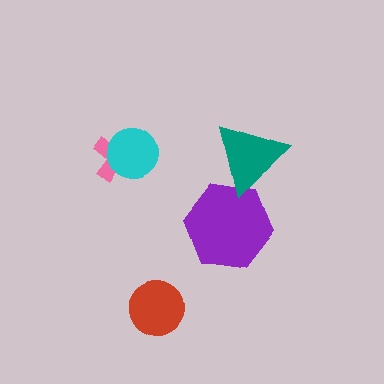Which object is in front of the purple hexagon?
The teal triangle is in front of the purple hexagon.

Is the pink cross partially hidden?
Yes, it is partially covered by another shape.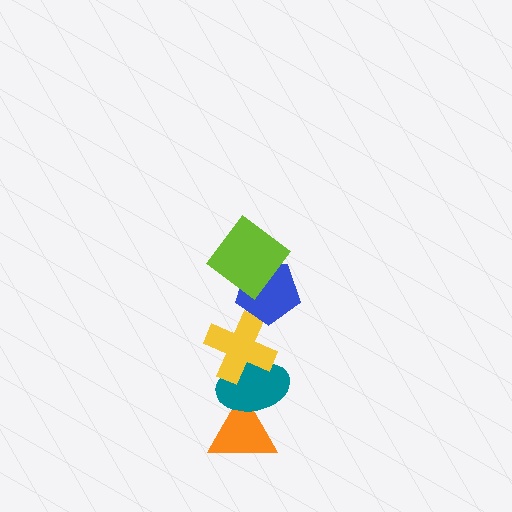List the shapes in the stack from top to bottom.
From top to bottom: the lime diamond, the blue pentagon, the yellow cross, the teal ellipse, the orange triangle.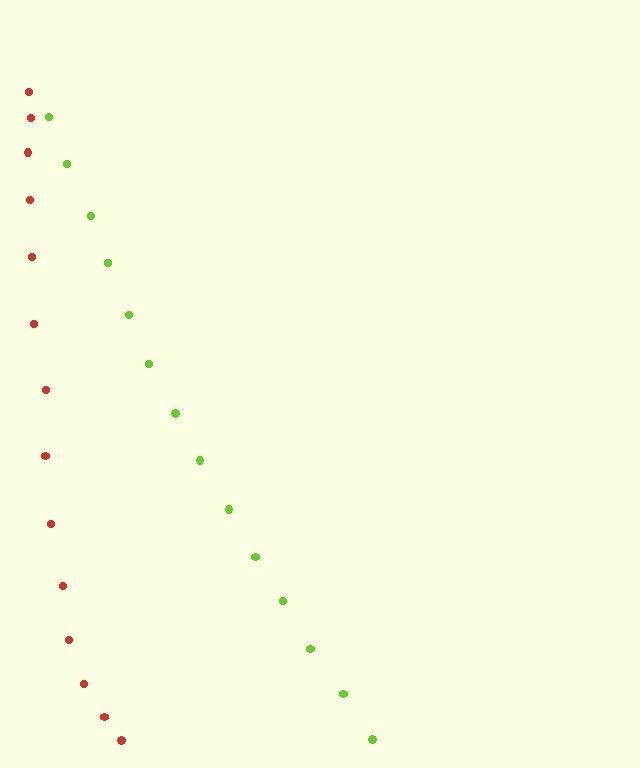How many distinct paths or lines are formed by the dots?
There are 2 distinct paths.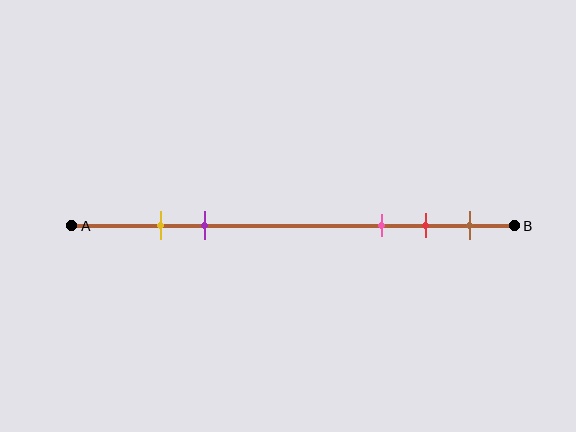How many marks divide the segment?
There are 5 marks dividing the segment.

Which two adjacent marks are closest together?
The yellow and purple marks are the closest adjacent pair.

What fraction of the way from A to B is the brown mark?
The brown mark is approximately 90% (0.9) of the way from A to B.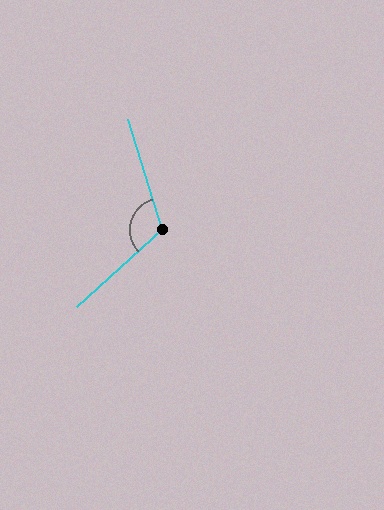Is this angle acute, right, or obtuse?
It is obtuse.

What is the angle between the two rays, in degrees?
Approximately 115 degrees.